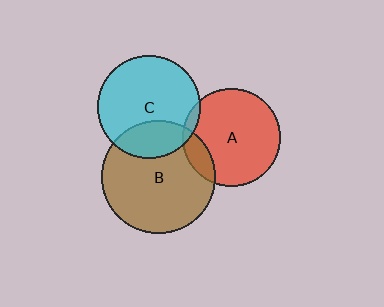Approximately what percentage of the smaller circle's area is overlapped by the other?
Approximately 5%.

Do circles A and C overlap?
Yes.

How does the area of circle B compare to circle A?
Approximately 1.3 times.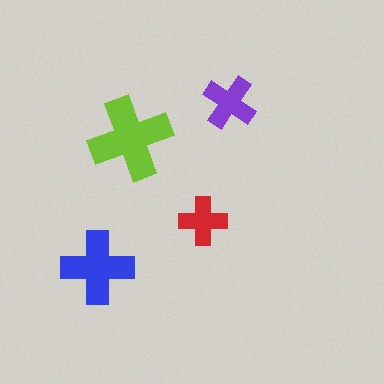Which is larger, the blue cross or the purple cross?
The blue one.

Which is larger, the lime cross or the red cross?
The lime one.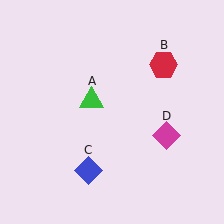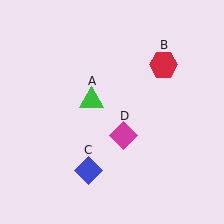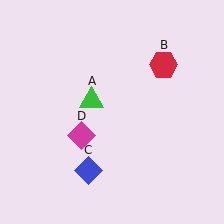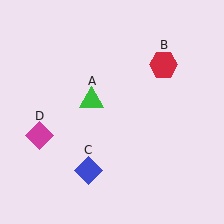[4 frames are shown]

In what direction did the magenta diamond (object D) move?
The magenta diamond (object D) moved left.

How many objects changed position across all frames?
1 object changed position: magenta diamond (object D).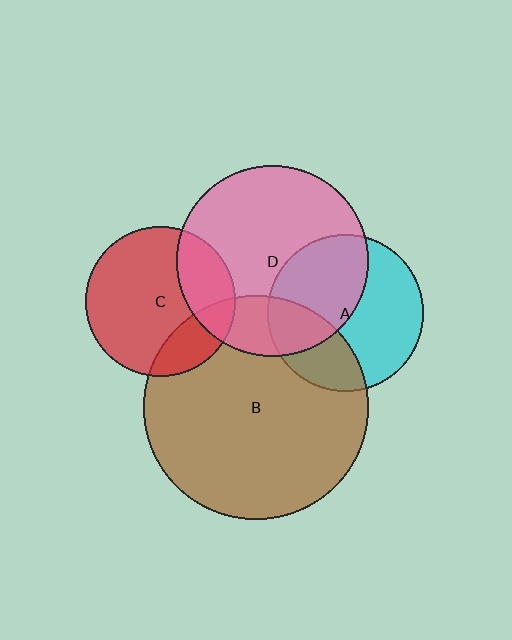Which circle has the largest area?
Circle B (brown).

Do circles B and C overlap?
Yes.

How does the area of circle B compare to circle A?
Approximately 2.0 times.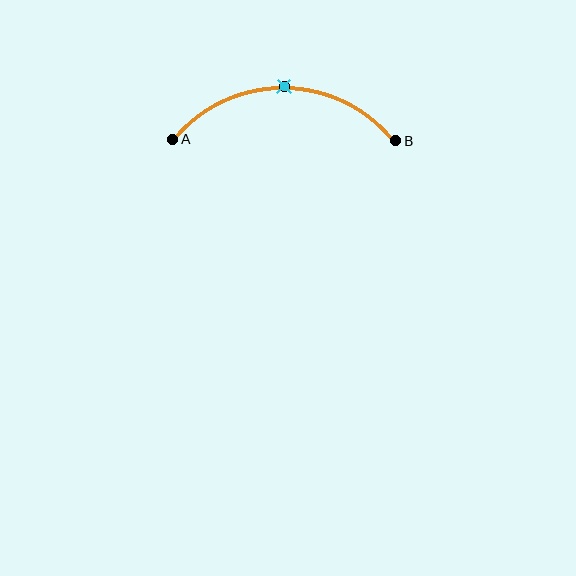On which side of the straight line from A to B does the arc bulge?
The arc bulges above the straight line connecting A and B.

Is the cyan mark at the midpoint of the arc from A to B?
Yes. The cyan mark lies on the arc at equal arc-length from both A and B — it is the arc midpoint.